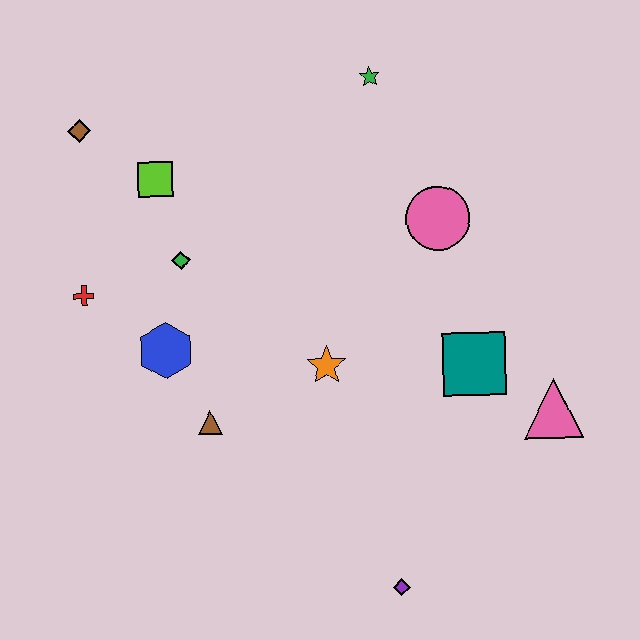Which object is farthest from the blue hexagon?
The pink triangle is farthest from the blue hexagon.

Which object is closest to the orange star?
The brown triangle is closest to the orange star.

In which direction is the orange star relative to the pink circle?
The orange star is below the pink circle.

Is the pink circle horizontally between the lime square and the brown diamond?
No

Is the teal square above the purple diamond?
Yes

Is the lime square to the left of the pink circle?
Yes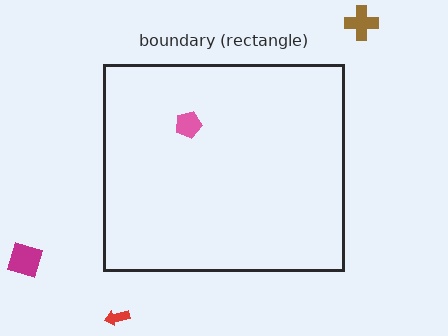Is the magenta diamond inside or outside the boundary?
Outside.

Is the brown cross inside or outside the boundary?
Outside.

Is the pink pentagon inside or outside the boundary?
Inside.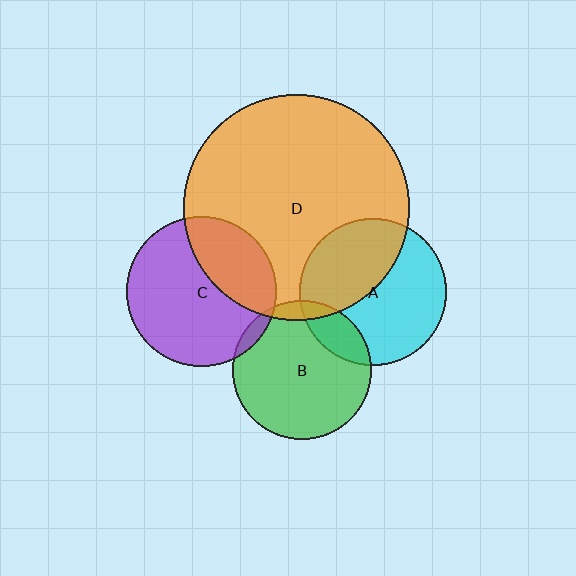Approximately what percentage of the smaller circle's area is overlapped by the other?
Approximately 30%.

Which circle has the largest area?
Circle D (orange).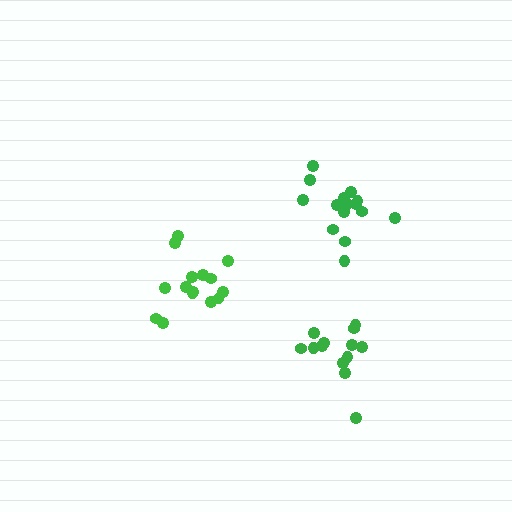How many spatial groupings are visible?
There are 3 spatial groupings.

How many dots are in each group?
Group 1: 15 dots, Group 2: 13 dots, Group 3: 16 dots (44 total).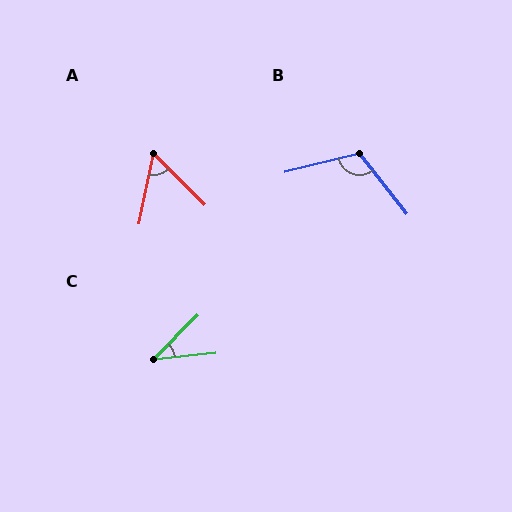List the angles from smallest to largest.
C (39°), A (57°), B (115°).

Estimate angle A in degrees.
Approximately 57 degrees.